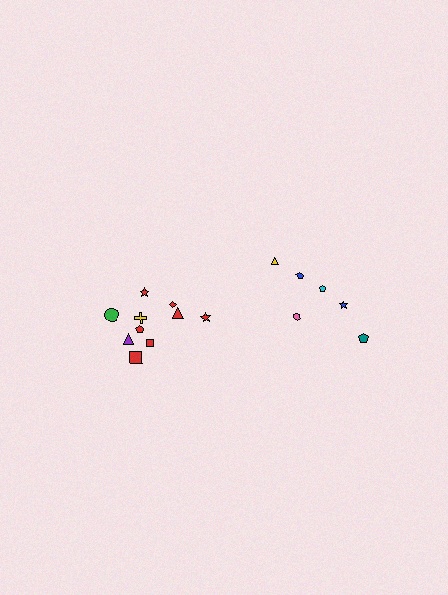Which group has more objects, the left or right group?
The left group.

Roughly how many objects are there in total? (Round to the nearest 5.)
Roughly 15 objects in total.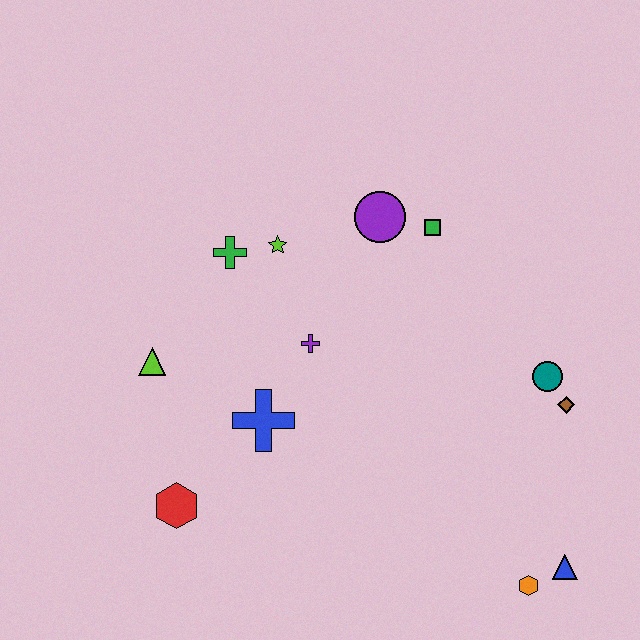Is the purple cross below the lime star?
Yes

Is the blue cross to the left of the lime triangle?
No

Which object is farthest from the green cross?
The blue triangle is farthest from the green cross.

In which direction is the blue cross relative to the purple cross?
The blue cross is below the purple cross.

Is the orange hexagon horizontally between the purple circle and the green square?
No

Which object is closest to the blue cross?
The purple cross is closest to the blue cross.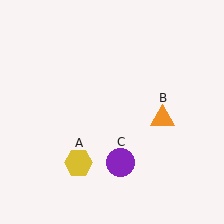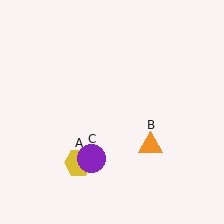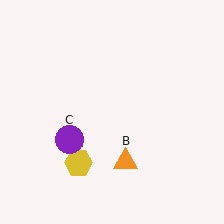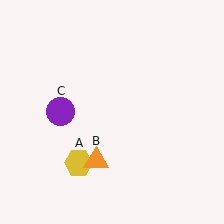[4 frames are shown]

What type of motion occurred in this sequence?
The orange triangle (object B), purple circle (object C) rotated clockwise around the center of the scene.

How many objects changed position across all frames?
2 objects changed position: orange triangle (object B), purple circle (object C).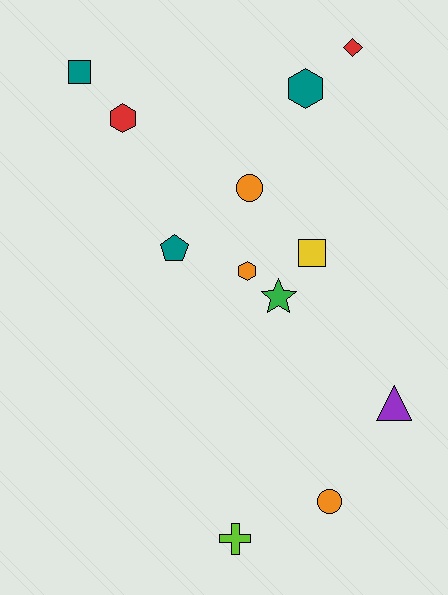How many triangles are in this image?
There is 1 triangle.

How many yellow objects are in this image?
There is 1 yellow object.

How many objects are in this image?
There are 12 objects.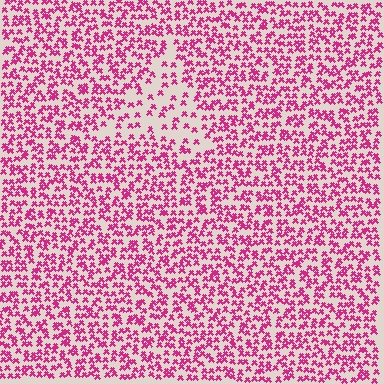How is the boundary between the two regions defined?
The boundary is defined by a change in element density (approximately 2.2x ratio). All elements are the same color, size, and shape.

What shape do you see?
I see a triangle.